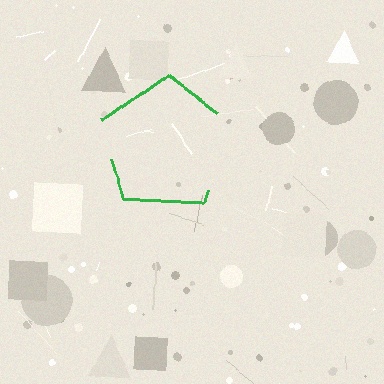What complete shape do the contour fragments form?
The contour fragments form a pentagon.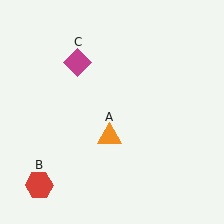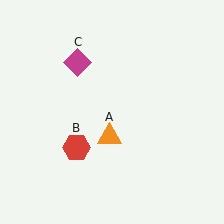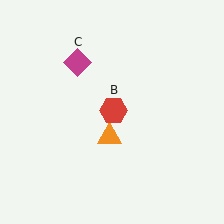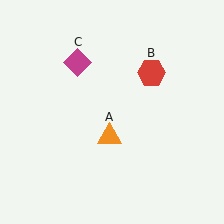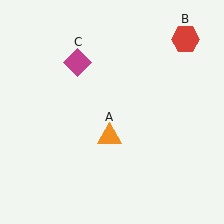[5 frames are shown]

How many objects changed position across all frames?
1 object changed position: red hexagon (object B).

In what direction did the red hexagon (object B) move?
The red hexagon (object B) moved up and to the right.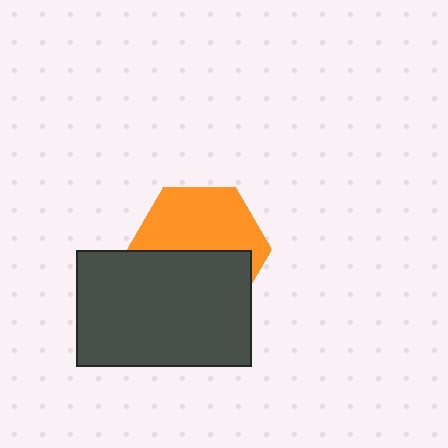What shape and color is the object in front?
The object in front is a dark gray rectangle.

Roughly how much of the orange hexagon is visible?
About half of it is visible (roughly 53%).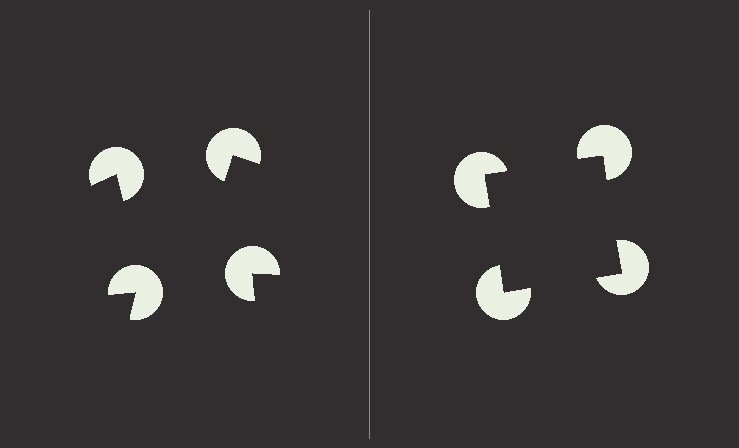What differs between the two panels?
The pac-man discs are positioned identically on both sides; only the wedge orientations differ. On the right they align to a square; on the left they are misaligned.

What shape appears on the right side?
An illusory square.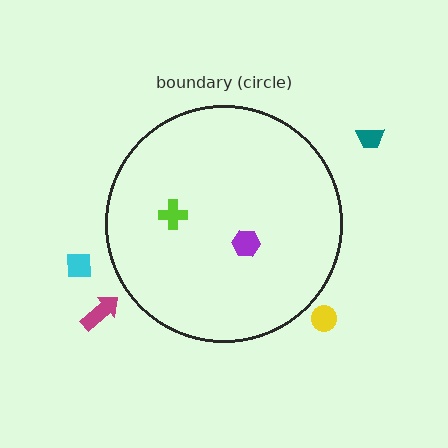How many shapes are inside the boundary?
2 inside, 4 outside.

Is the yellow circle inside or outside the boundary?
Outside.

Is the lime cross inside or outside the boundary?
Inside.